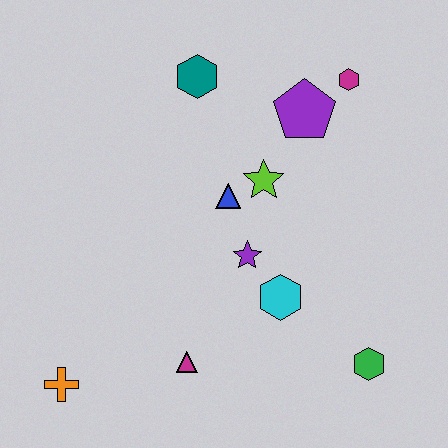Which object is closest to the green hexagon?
The cyan hexagon is closest to the green hexagon.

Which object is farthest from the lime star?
The orange cross is farthest from the lime star.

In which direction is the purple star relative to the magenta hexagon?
The purple star is below the magenta hexagon.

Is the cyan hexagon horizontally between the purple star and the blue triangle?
No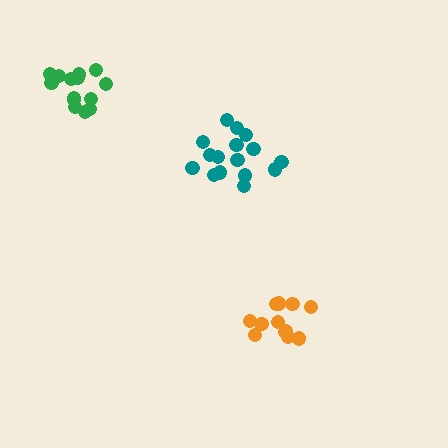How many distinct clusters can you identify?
There are 3 distinct clusters.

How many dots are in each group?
Group 1: 16 dots, Group 2: 12 dots, Group 3: 14 dots (42 total).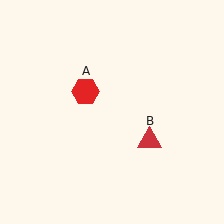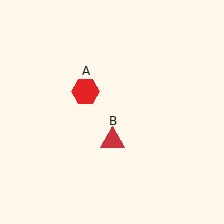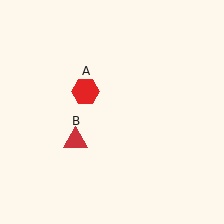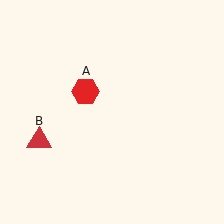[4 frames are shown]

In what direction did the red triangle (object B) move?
The red triangle (object B) moved left.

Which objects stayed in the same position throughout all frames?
Red hexagon (object A) remained stationary.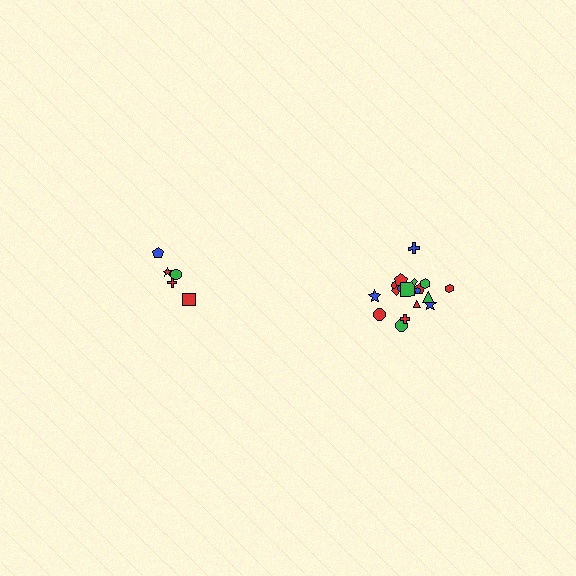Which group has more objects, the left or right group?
The right group.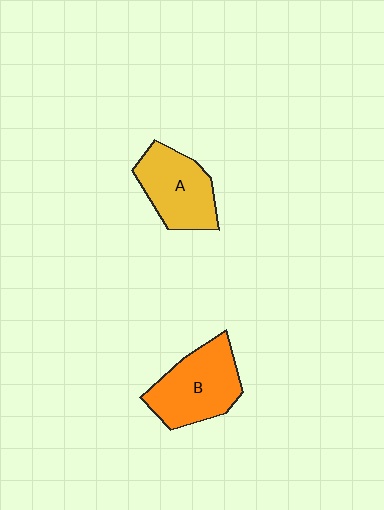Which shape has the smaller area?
Shape A (yellow).